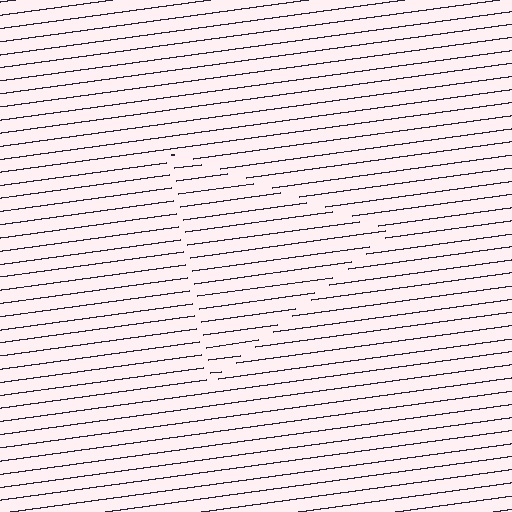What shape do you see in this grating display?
An illusory triangle. The interior of the shape contains the same grating, shifted by half a period — the contour is defined by the phase discontinuity where line-ends from the inner and outer gratings abut.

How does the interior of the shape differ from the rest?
The interior of the shape contains the same grating, shifted by half a period — the contour is defined by the phase discontinuity where line-ends from the inner and outer gratings abut.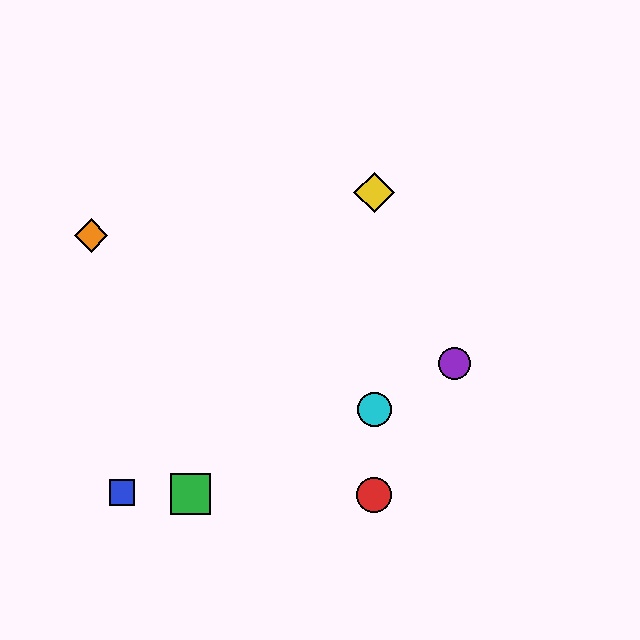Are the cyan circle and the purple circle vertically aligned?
No, the cyan circle is at x≈374 and the purple circle is at x≈454.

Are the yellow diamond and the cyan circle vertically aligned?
Yes, both are at x≈374.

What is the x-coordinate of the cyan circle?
The cyan circle is at x≈374.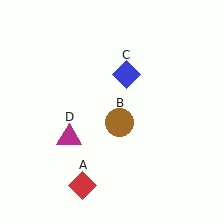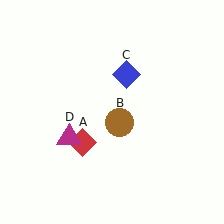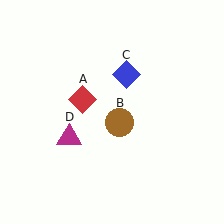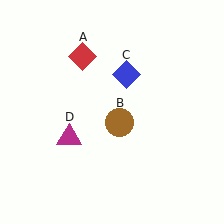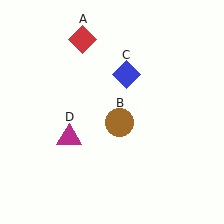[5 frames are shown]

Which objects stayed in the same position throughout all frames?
Brown circle (object B) and blue diamond (object C) and magenta triangle (object D) remained stationary.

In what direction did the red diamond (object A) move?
The red diamond (object A) moved up.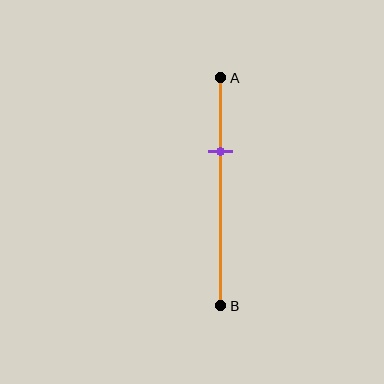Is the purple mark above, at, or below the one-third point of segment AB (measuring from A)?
The purple mark is approximately at the one-third point of segment AB.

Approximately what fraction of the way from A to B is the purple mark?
The purple mark is approximately 30% of the way from A to B.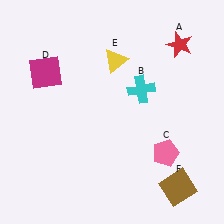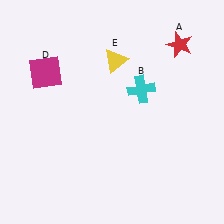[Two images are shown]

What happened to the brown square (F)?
The brown square (F) was removed in Image 2. It was in the bottom-right area of Image 1.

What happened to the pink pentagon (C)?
The pink pentagon (C) was removed in Image 2. It was in the bottom-right area of Image 1.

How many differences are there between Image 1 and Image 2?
There are 2 differences between the two images.